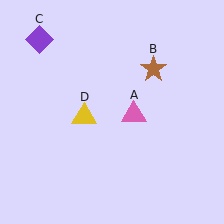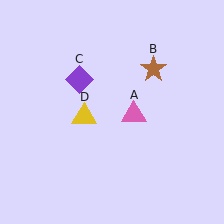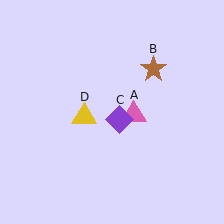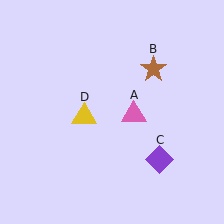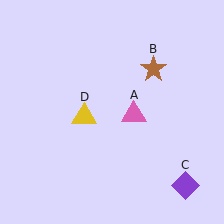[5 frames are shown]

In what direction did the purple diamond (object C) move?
The purple diamond (object C) moved down and to the right.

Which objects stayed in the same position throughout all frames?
Pink triangle (object A) and brown star (object B) and yellow triangle (object D) remained stationary.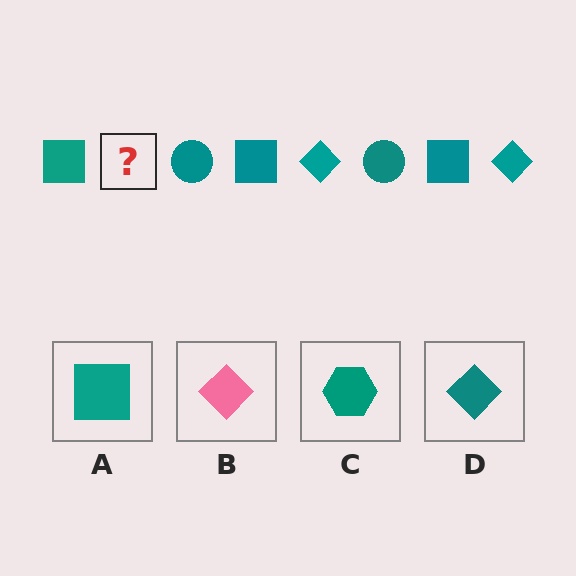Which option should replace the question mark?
Option D.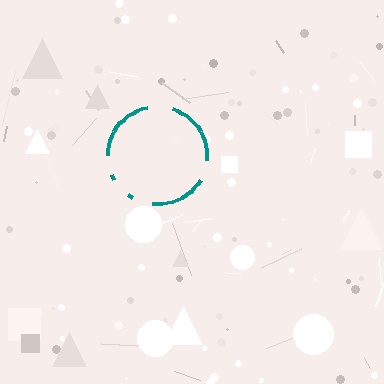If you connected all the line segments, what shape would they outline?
They would outline a circle.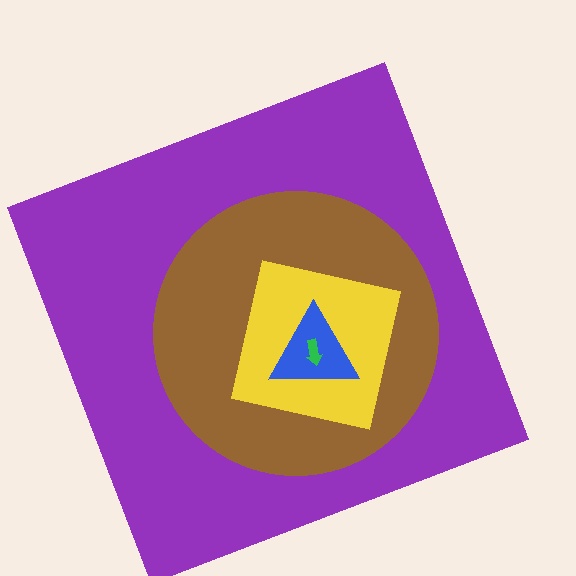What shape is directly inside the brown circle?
The yellow square.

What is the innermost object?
The green arrow.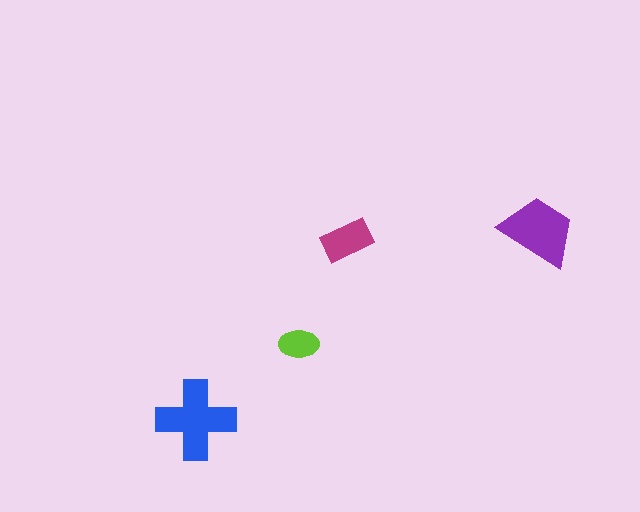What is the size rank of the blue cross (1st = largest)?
1st.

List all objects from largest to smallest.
The blue cross, the purple trapezoid, the magenta rectangle, the lime ellipse.